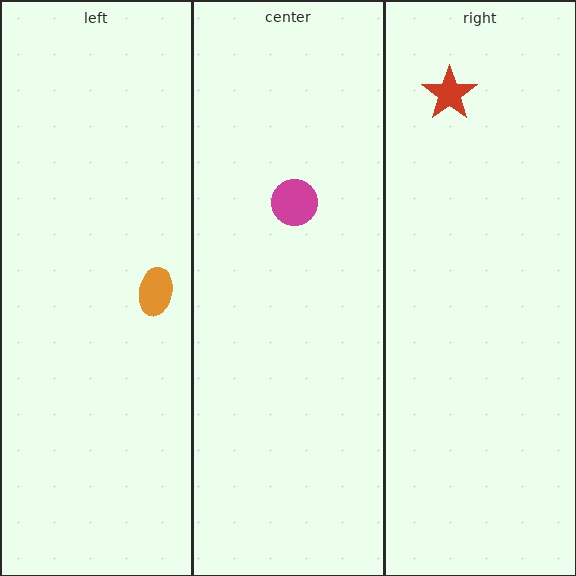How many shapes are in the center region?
1.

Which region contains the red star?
The right region.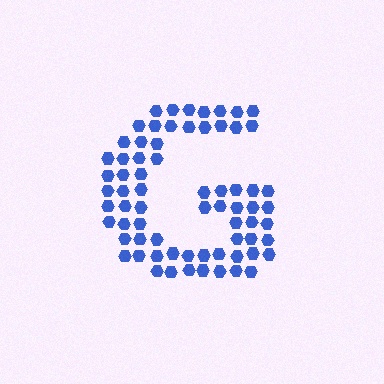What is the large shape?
The large shape is the letter G.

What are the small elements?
The small elements are hexagons.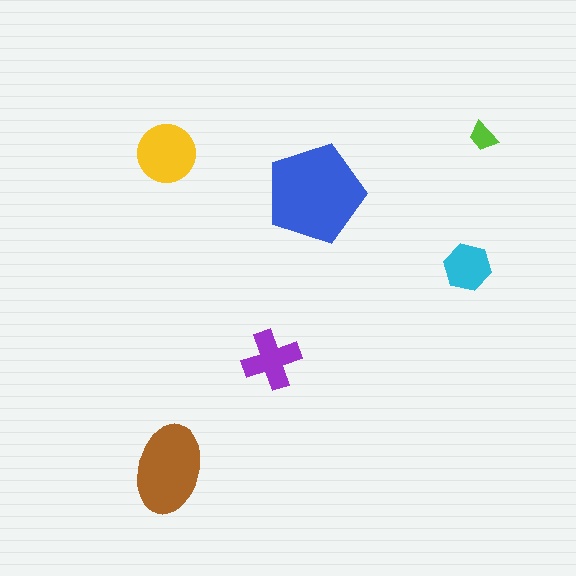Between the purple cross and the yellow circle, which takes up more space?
The yellow circle.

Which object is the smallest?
The lime trapezoid.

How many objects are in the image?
There are 6 objects in the image.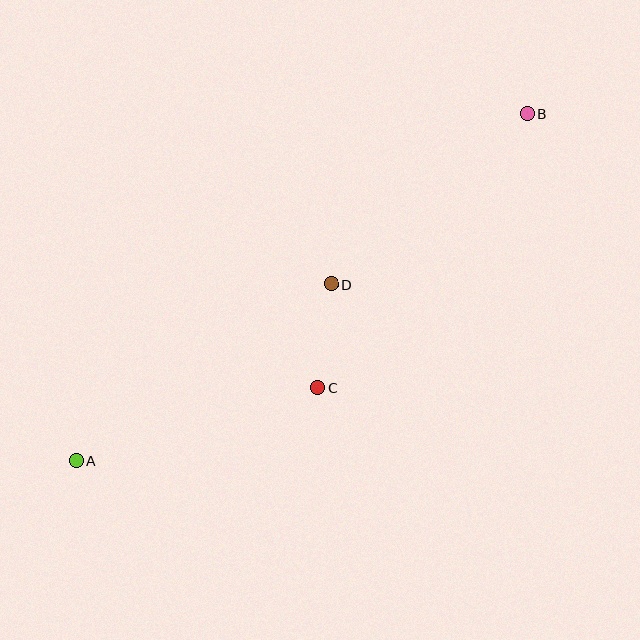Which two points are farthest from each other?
Points A and B are farthest from each other.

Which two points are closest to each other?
Points C and D are closest to each other.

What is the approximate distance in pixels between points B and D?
The distance between B and D is approximately 260 pixels.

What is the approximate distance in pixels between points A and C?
The distance between A and C is approximately 252 pixels.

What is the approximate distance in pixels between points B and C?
The distance between B and C is approximately 345 pixels.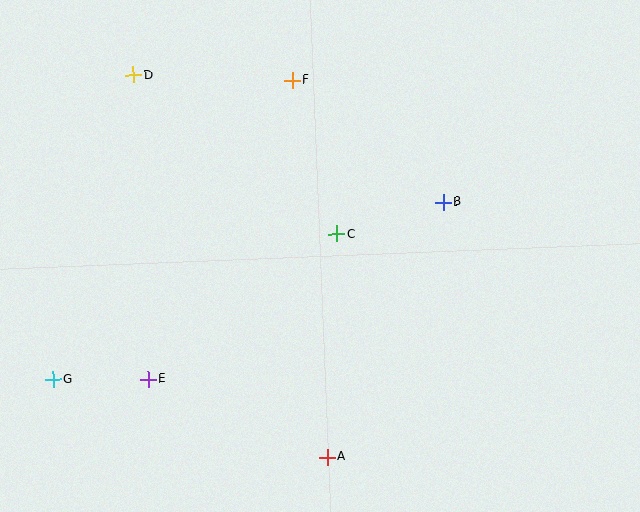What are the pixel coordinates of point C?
Point C is at (337, 234).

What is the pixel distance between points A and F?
The distance between A and F is 379 pixels.